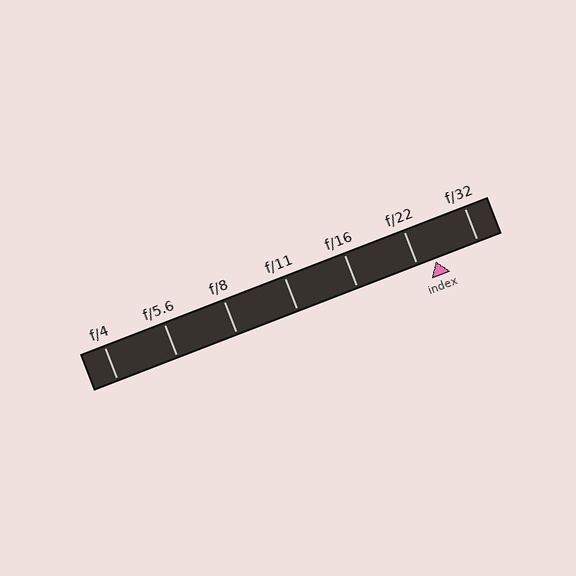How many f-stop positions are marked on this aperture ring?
There are 7 f-stop positions marked.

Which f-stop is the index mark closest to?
The index mark is closest to f/22.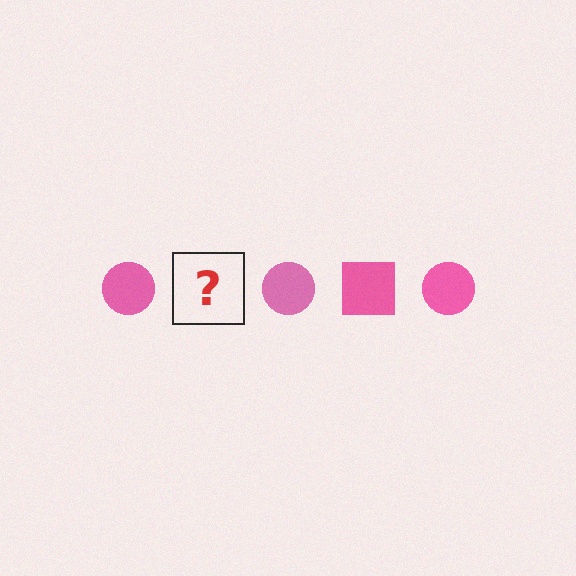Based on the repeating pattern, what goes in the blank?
The blank should be a pink square.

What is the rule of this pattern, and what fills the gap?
The rule is that the pattern cycles through circle, square shapes in pink. The gap should be filled with a pink square.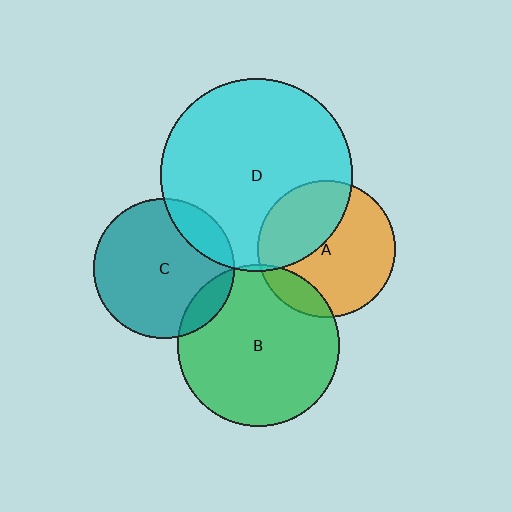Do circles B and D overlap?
Yes.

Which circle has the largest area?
Circle D (cyan).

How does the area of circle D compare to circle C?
Approximately 1.9 times.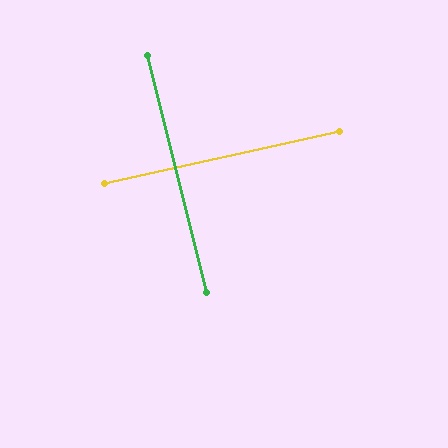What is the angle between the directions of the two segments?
Approximately 89 degrees.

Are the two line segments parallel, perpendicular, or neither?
Perpendicular — they meet at approximately 89°.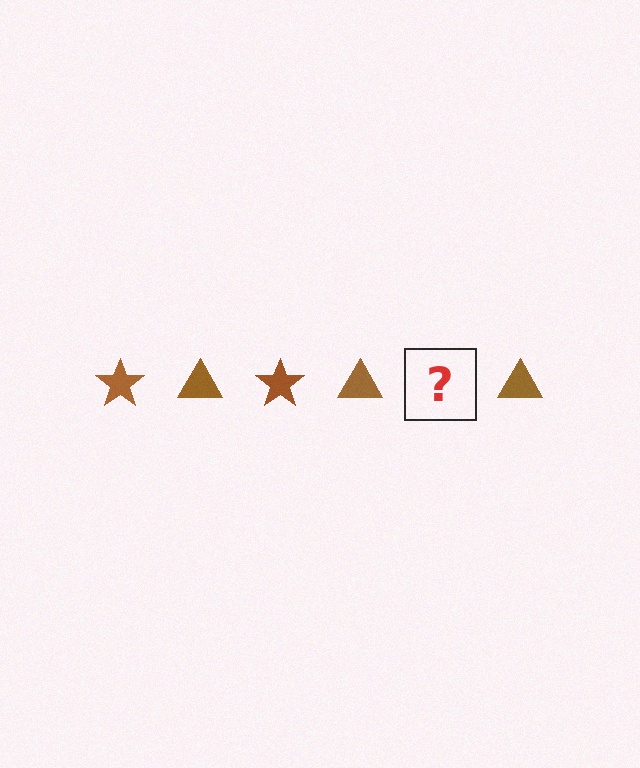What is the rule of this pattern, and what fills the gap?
The rule is that the pattern cycles through star, triangle shapes in brown. The gap should be filled with a brown star.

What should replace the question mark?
The question mark should be replaced with a brown star.